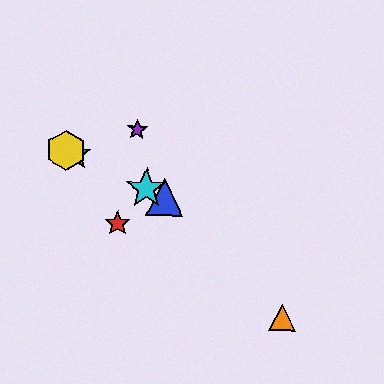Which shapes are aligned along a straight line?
The blue triangle, the green star, the yellow hexagon, the cyan star are aligned along a straight line.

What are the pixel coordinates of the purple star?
The purple star is at (137, 130).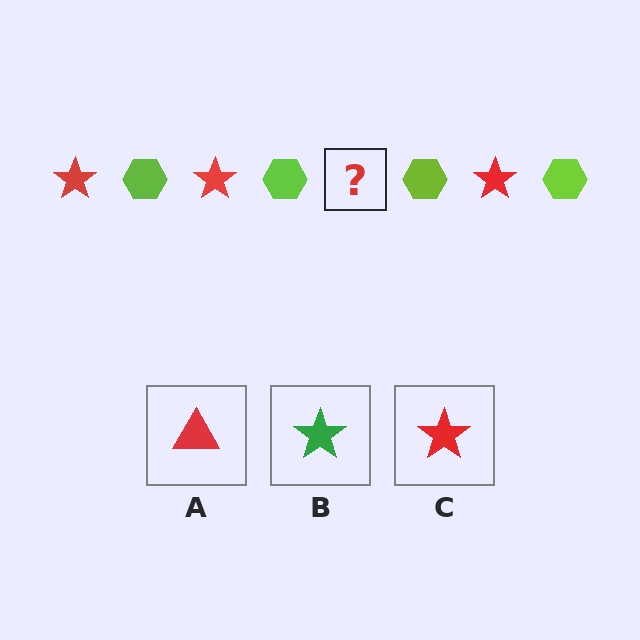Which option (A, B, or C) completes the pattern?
C.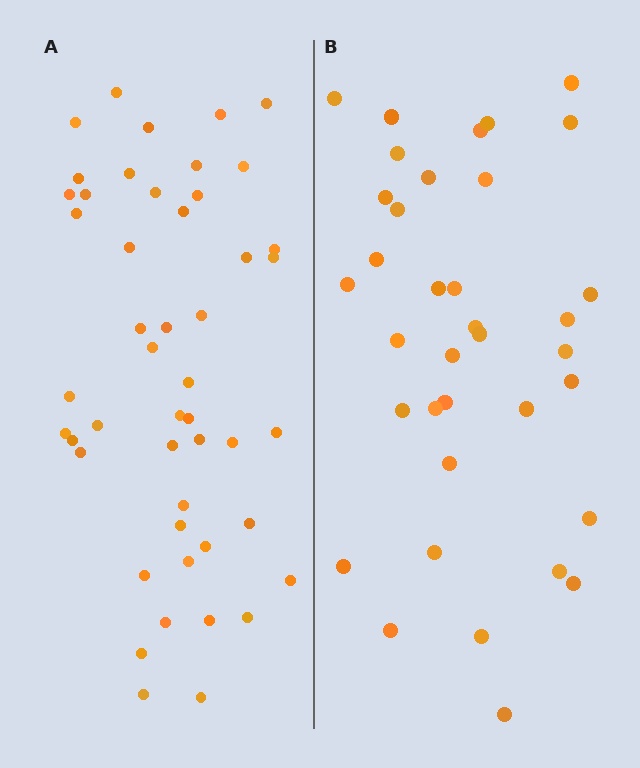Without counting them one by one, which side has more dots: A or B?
Region A (the left region) has more dots.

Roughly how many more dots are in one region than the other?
Region A has roughly 12 or so more dots than region B.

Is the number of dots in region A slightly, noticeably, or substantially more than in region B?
Region A has noticeably more, but not dramatically so. The ratio is roughly 1.3 to 1.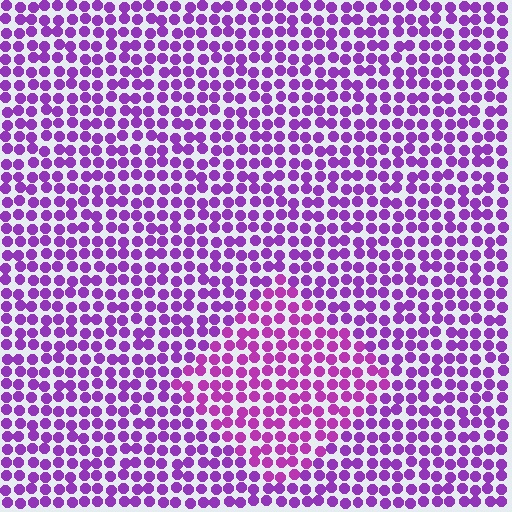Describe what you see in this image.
The image is filled with small purple elements in a uniform arrangement. A diamond-shaped region is visible where the elements are tinted to a slightly different hue, forming a subtle color boundary.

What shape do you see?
I see a diamond.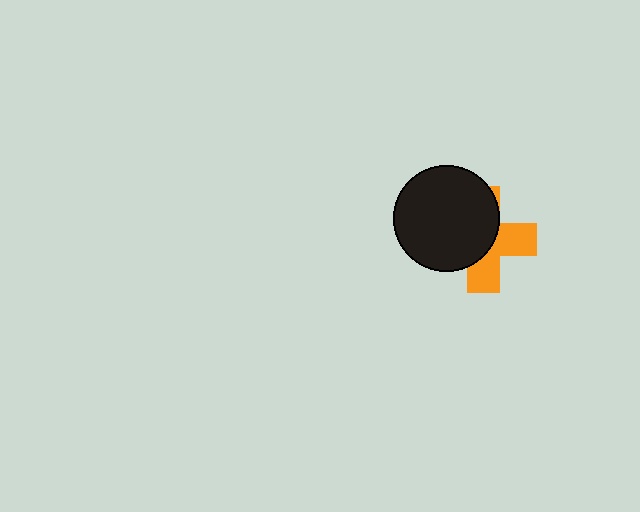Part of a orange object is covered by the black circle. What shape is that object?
It is a cross.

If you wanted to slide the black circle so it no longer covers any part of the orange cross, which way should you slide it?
Slide it left — that is the most direct way to separate the two shapes.